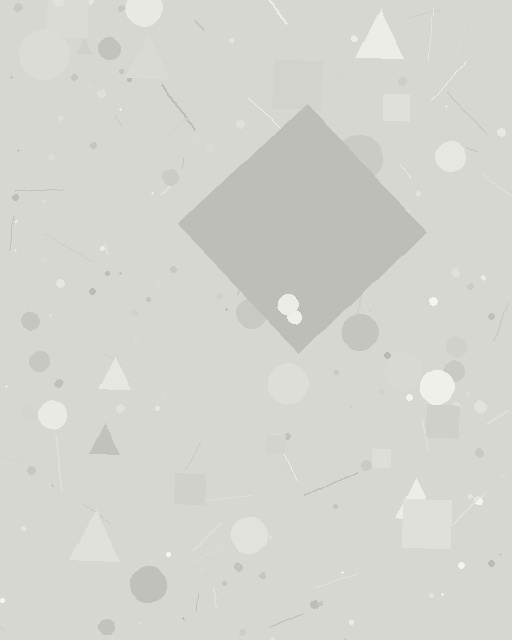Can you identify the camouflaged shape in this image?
The camouflaged shape is a diamond.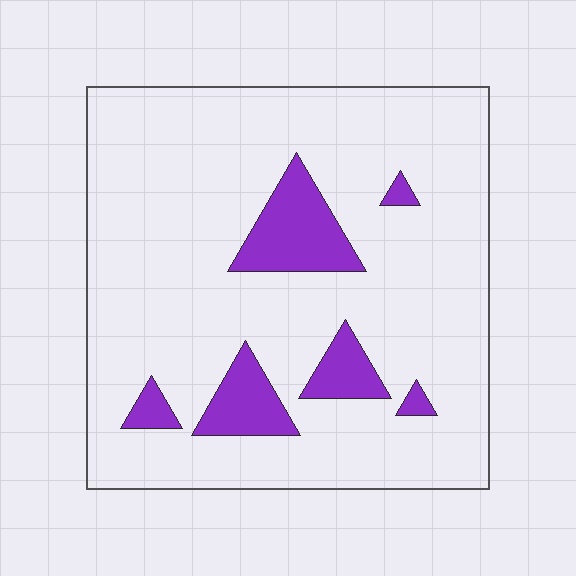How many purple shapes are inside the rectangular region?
6.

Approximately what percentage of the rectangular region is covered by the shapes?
Approximately 15%.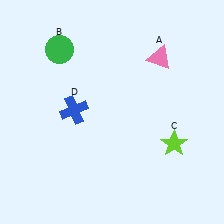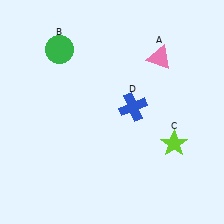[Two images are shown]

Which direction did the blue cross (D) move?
The blue cross (D) moved right.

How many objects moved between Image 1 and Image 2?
1 object moved between the two images.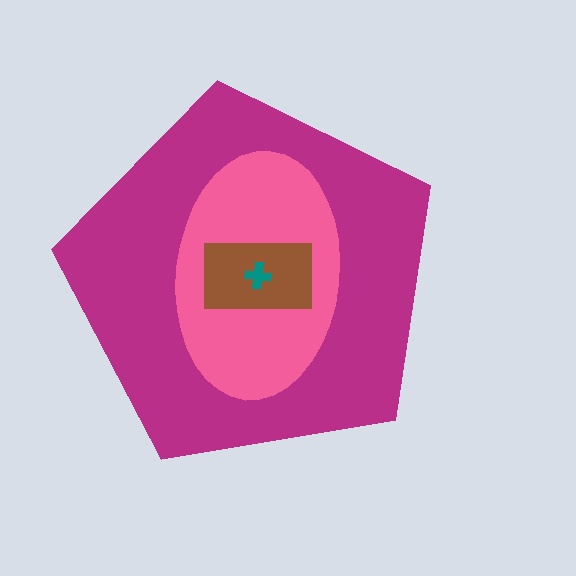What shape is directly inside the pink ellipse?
The brown rectangle.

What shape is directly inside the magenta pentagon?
The pink ellipse.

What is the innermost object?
The teal cross.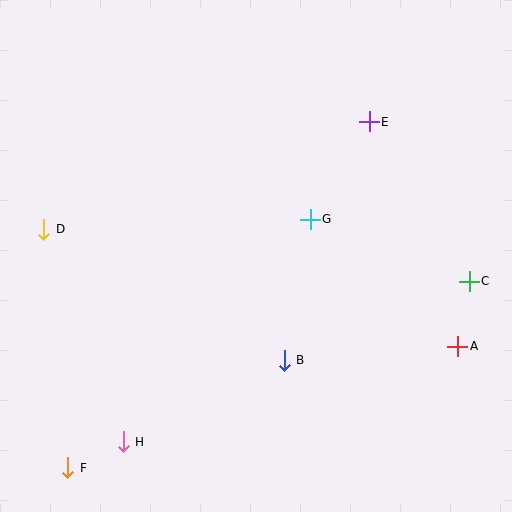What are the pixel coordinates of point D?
Point D is at (44, 229).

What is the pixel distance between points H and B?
The distance between H and B is 180 pixels.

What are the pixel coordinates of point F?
Point F is at (68, 468).